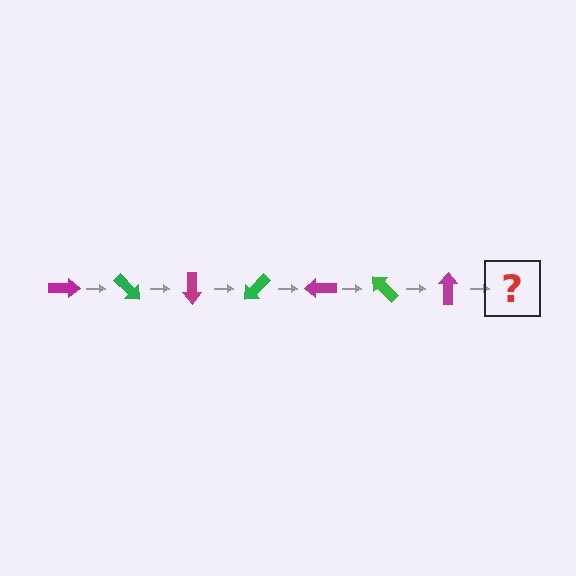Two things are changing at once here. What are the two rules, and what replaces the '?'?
The two rules are that it rotates 45 degrees each step and the color cycles through magenta and green. The '?' should be a green arrow, rotated 315 degrees from the start.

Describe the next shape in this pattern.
It should be a green arrow, rotated 315 degrees from the start.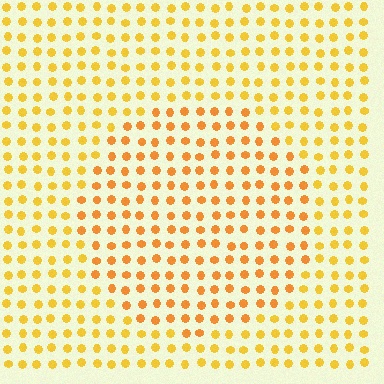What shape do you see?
I see a circle.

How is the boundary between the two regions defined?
The boundary is defined purely by a slight shift in hue (about 19 degrees). Spacing, size, and orientation are identical on both sides.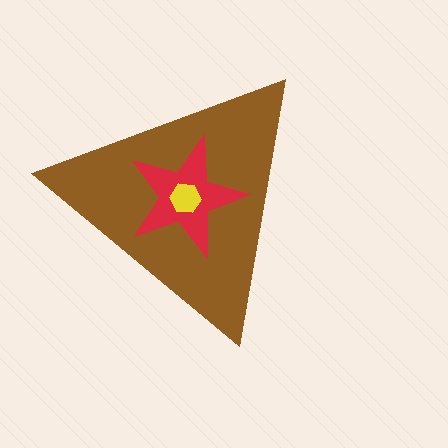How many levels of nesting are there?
3.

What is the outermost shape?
The brown triangle.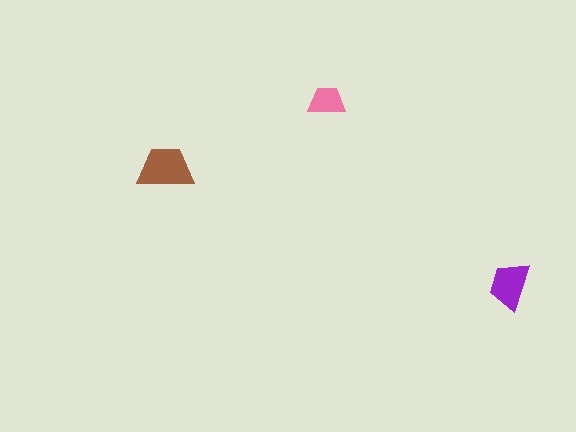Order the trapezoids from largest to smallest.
the brown one, the purple one, the pink one.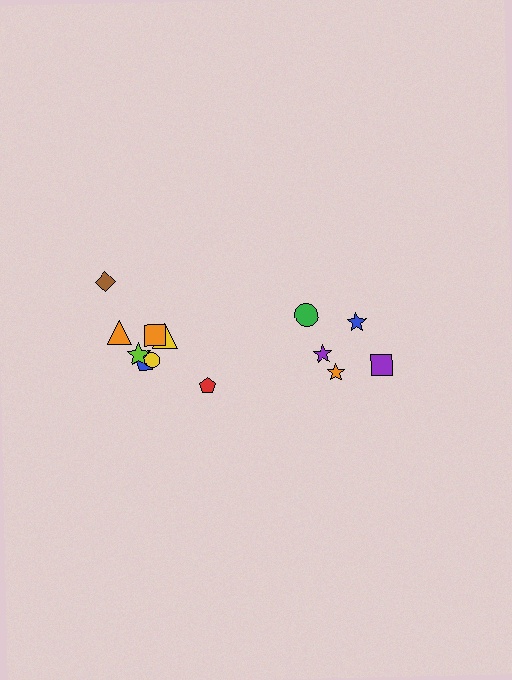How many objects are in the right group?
There are 5 objects.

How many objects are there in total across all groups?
There are 13 objects.